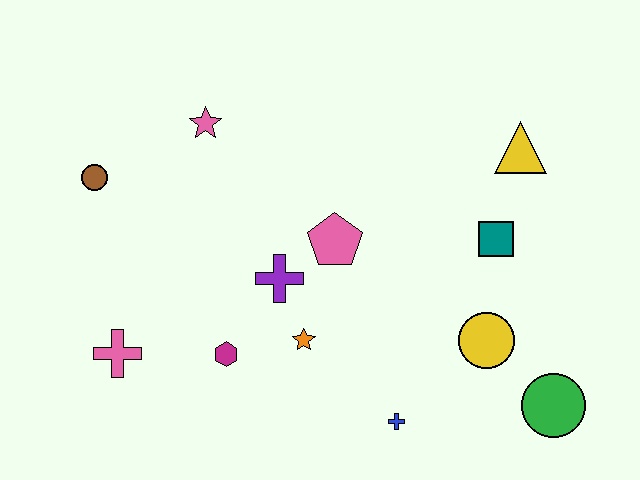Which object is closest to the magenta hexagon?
The orange star is closest to the magenta hexagon.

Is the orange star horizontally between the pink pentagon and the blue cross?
No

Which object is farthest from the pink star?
The green circle is farthest from the pink star.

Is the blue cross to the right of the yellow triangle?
No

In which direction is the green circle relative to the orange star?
The green circle is to the right of the orange star.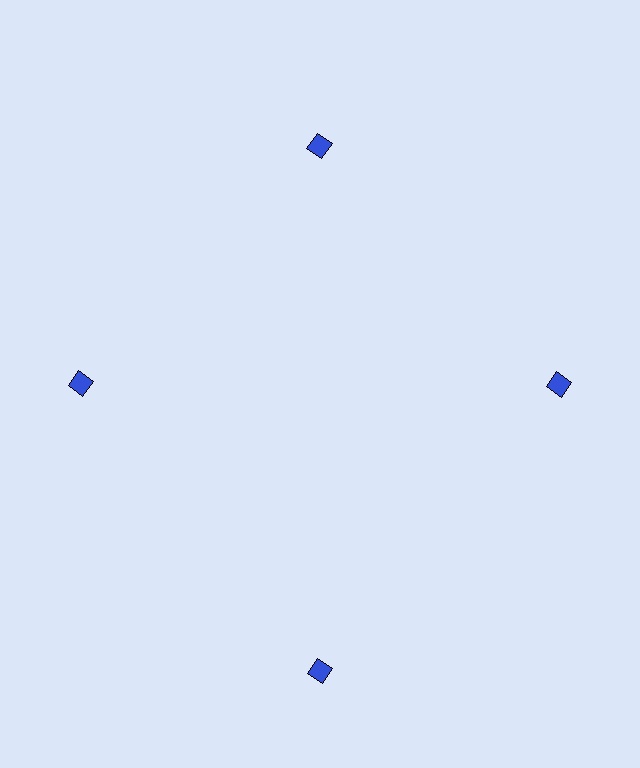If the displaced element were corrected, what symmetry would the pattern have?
It would have 4-fold rotational symmetry — the pattern would map onto itself every 90 degrees.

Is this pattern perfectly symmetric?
No. The 4 blue squares are arranged in a ring, but one element near the 6 o'clock position is pushed outward from the center, breaking the 4-fold rotational symmetry.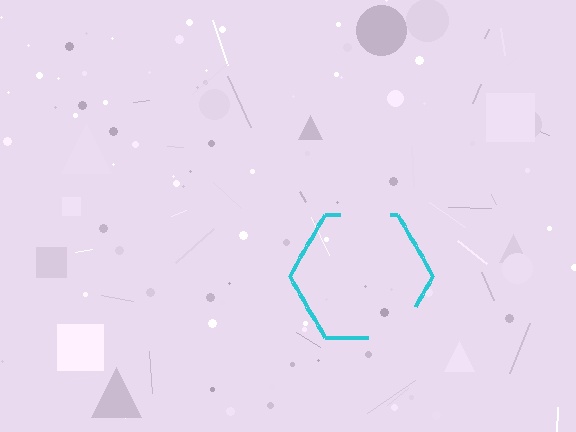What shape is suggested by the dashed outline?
The dashed outline suggests a hexagon.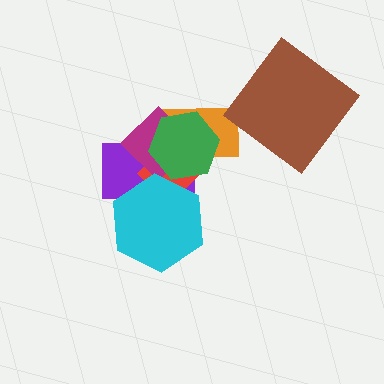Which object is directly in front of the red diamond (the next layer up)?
The orange rectangle is directly in front of the red diamond.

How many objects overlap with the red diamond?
5 objects overlap with the red diamond.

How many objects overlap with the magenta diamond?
4 objects overlap with the magenta diamond.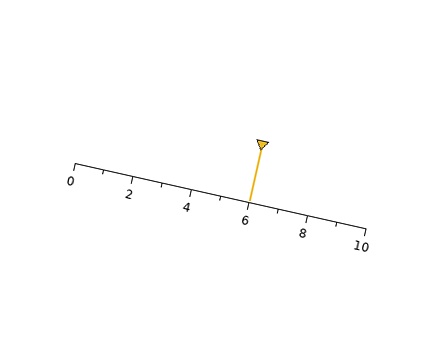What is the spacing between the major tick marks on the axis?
The major ticks are spaced 2 apart.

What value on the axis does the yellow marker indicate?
The marker indicates approximately 6.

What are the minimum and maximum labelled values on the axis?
The axis runs from 0 to 10.